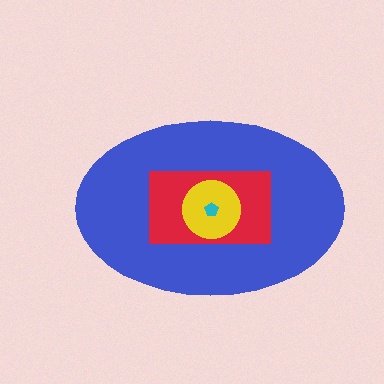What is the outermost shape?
The blue ellipse.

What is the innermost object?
The cyan pentagon.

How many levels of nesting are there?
4.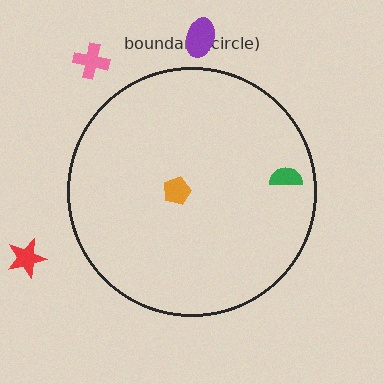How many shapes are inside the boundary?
2 inside, 3 outside.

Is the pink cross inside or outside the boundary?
Outside.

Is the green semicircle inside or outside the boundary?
Inside.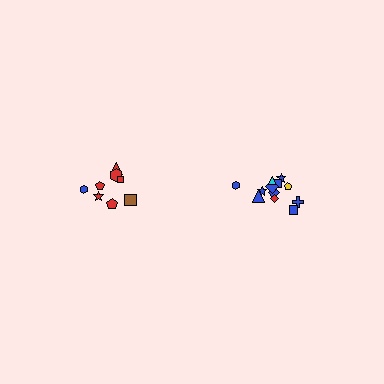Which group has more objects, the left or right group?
The right group.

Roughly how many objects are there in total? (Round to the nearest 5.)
Roughly 20 objects in total.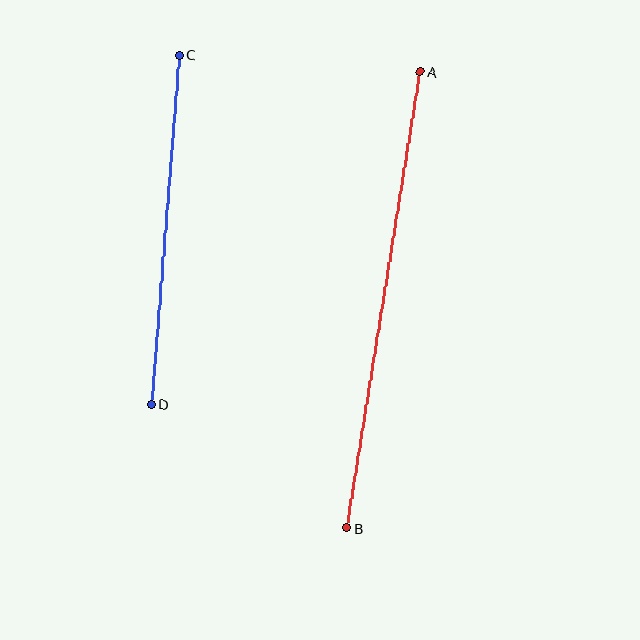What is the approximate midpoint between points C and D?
The midpoint is at approximately (165, 230) pixels.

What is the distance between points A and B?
The distance is approximately 462 pixels.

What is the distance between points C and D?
The distance is approximately 351 pixels.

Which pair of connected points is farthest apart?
Points A and B are farthest apart.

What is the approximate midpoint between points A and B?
The midpoint is at approximately (384, 300) pixels.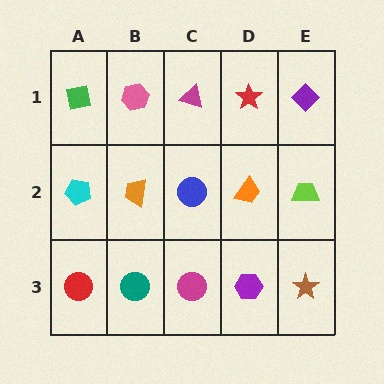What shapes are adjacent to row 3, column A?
A cyan pentagon (row 2, column A), a teal circle (row 3, column B).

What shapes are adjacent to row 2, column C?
A magenta triangle (row 1, column C), a magenta circle (row 3, column C), an orange trapezoid (row 2, column B), an orange trapezoid (row 2, column D).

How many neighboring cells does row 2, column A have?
3.